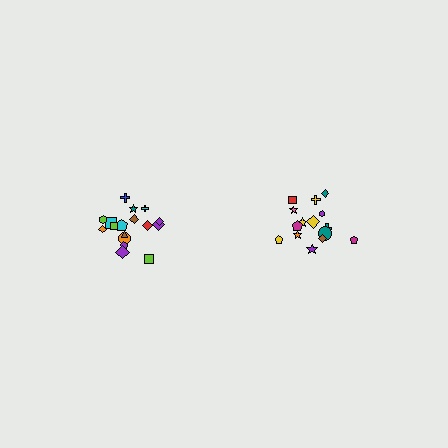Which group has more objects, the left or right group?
The left group.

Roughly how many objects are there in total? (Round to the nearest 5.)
Roughly 35 objects in total.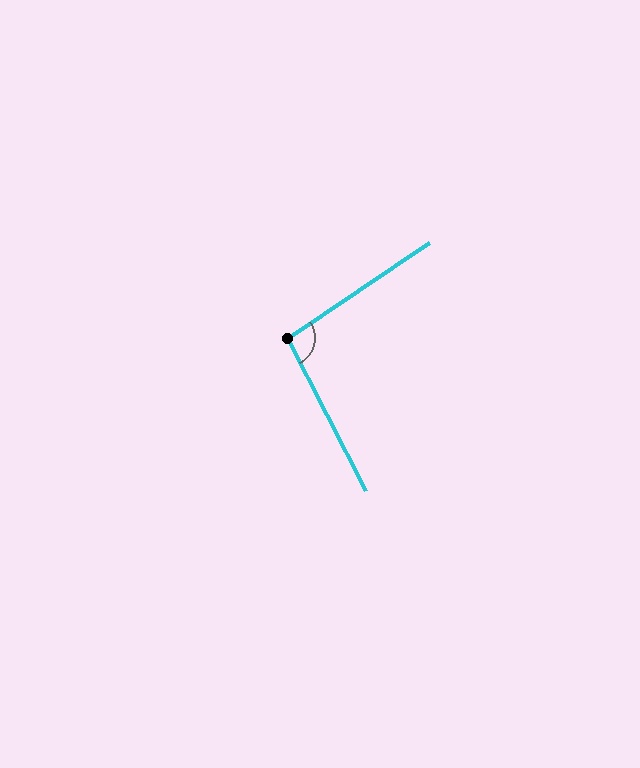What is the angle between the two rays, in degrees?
Approximately 97 degrees.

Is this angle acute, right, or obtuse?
It is obtuse.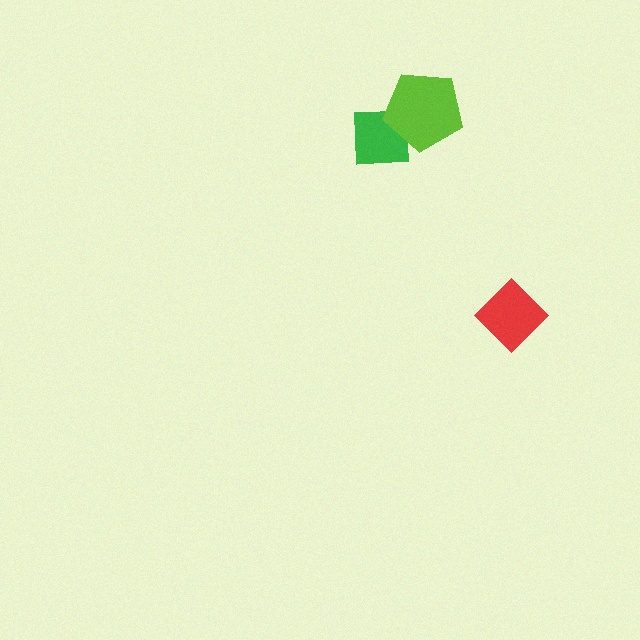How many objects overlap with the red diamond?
0 objects overlap with the red diamond.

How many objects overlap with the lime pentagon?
1 object overlaps with the lime pentagon.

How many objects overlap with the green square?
1 object overlaps with the green square.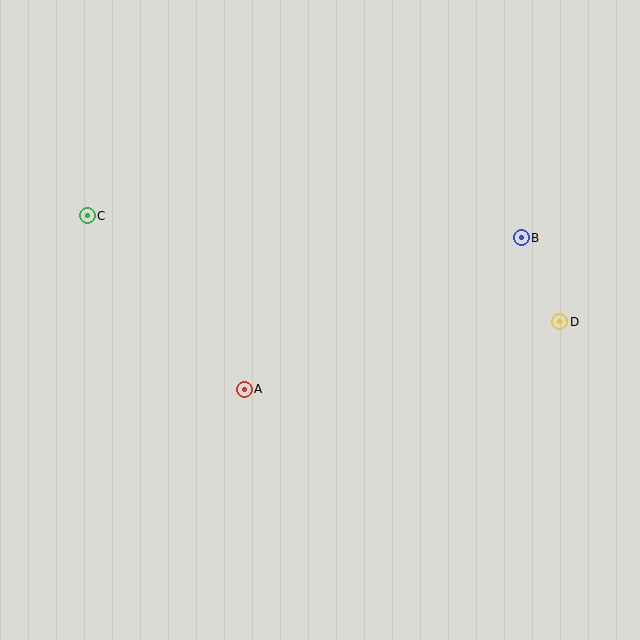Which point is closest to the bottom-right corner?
Point D is closest to the bottom-right corner.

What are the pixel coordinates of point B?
Point B is at (521, 238).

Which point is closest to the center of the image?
Point A at (244, 390) is closest to the center.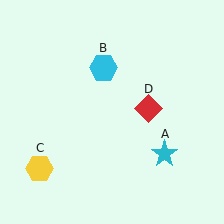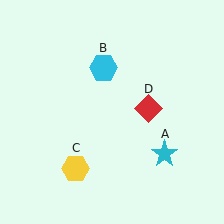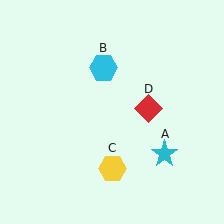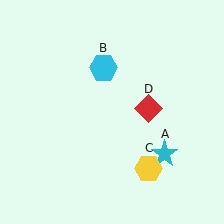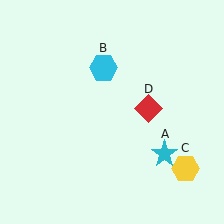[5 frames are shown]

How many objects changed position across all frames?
1 object changed position: yellow hexagon (object C).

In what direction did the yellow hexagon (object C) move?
The yellow hexagon (object C) moved right.